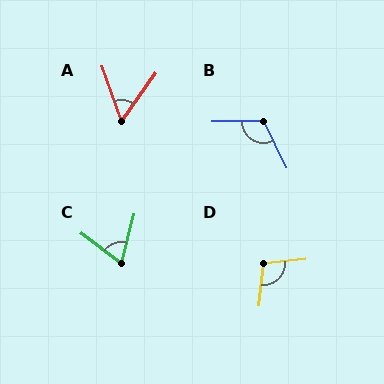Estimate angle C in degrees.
Approximately 67 degrees.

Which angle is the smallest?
A, at approximately 55 degrees.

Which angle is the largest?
B, at approximately 116 degrees.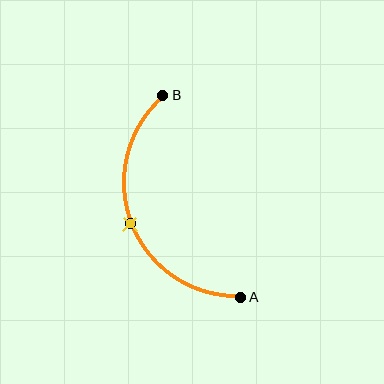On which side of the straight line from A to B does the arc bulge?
The arc bulges to the left of the straight line connecting A and B.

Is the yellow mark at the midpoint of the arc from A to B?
Yes. The yellow mark lies on the arc at equal arc-length from both A and B — it is the arc midpoint.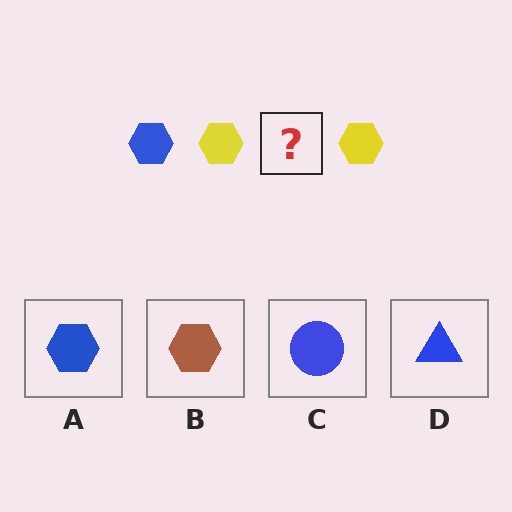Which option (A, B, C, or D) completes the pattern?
A.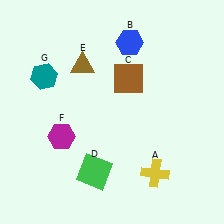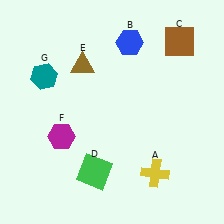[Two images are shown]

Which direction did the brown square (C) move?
The brown square (C) moved right.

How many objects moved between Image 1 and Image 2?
1 object moved between the two images.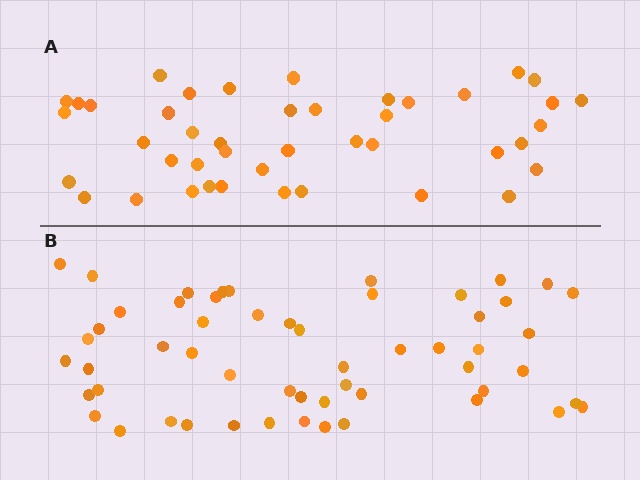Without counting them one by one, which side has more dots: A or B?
Region B (the bottom region) has more dots.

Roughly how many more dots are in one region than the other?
Region B has roughly 12 or so more dots than region A.